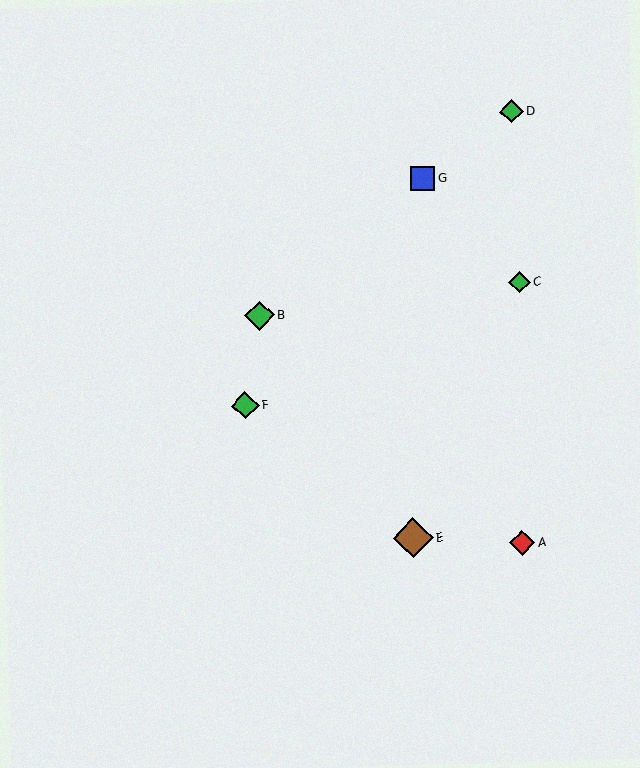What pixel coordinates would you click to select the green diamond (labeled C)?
Click at (520, 282) to select the green diamond C.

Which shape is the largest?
The brown diamond (labeled E) is the largest.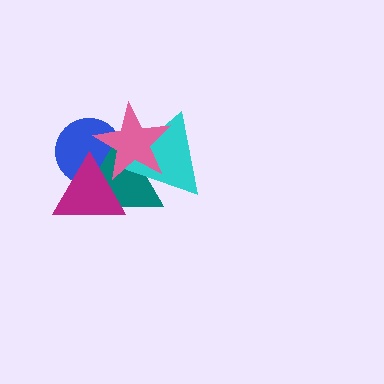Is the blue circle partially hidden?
Yes, it is partially covered by another shape.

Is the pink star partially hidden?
No, no other shape covers it.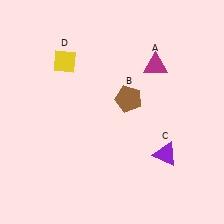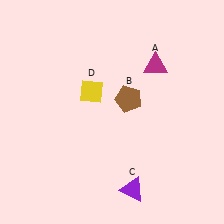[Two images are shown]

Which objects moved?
The objects that moved are: the purple triangle (C), the yellow diamond (D).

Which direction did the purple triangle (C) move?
The purple triangle (C) moved down.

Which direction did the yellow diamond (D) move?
The yellow diamond (D) moved down.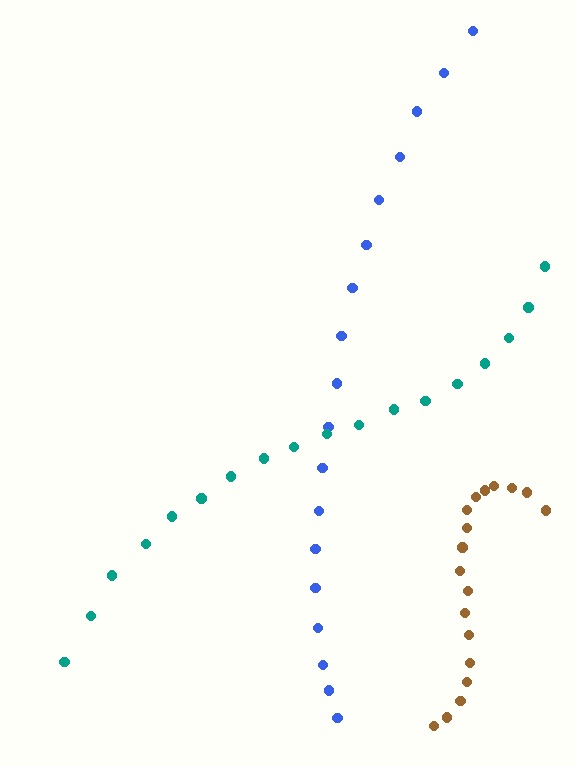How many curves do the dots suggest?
There are 3 distinct paths.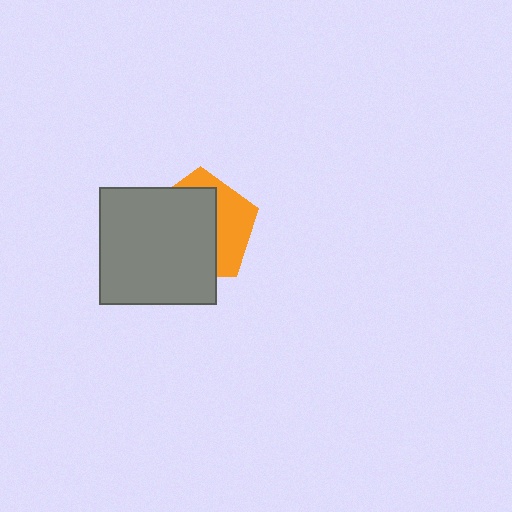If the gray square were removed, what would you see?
You would see the complete orange pentagon.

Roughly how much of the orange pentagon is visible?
A small part of it is visible (roughly 37%).